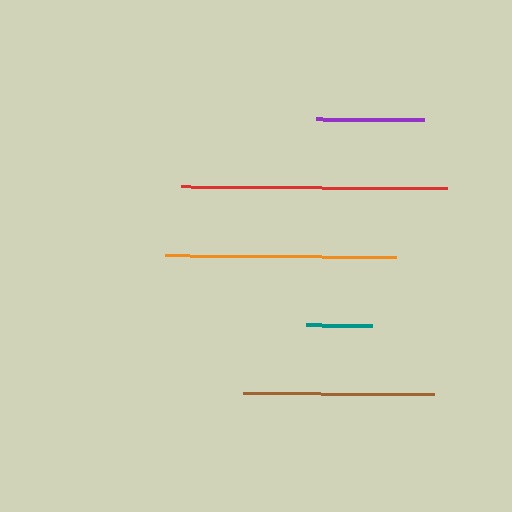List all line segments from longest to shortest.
From longest to shortest: red, orange, brown, purple, teal.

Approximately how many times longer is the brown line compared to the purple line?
The brown line is approximately 1.8 times the length of the purple line.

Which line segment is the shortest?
The teal line is the shortest at approximately 66 pixels.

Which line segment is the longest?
The red line is the longest at approximately 267 pixels.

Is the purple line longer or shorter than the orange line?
The orange line is longer than the purple line.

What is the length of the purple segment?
The purple segment is approximately 108 pixels long.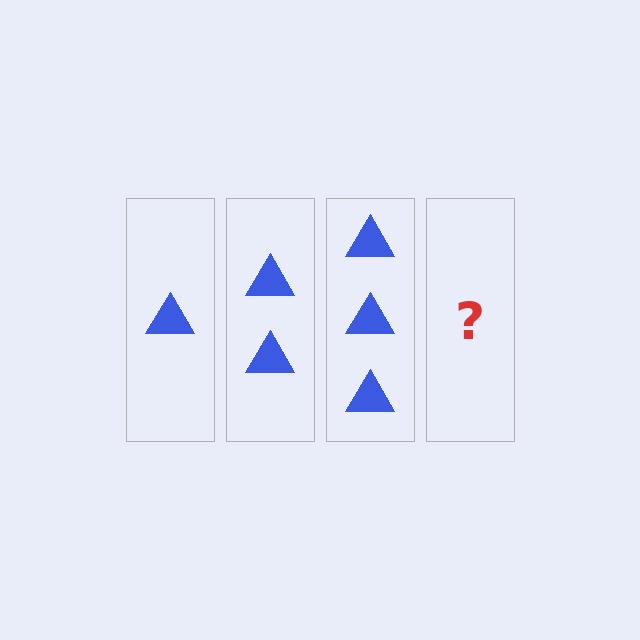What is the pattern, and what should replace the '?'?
The pattern is that each step adds one more triangle. The '?' should be 4 triangles.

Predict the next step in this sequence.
The next step is 4 triangles.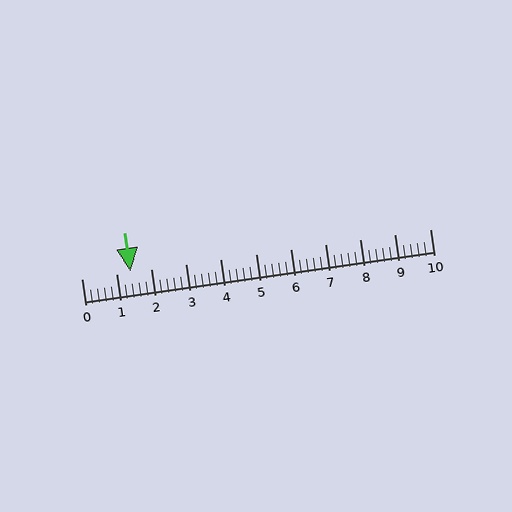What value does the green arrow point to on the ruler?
The green arrow points to approximately 1.4.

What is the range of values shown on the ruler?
The ruler shows values from 0 to 10.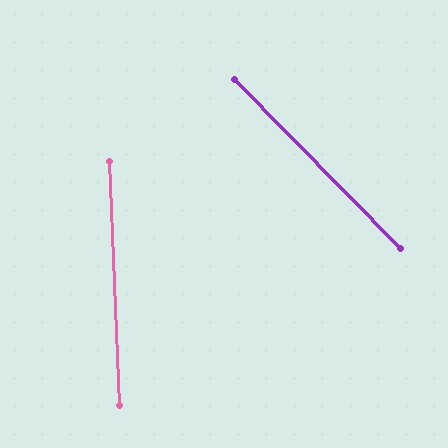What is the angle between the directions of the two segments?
Approximately 42 degrees.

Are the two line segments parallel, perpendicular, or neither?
Neither parallel nor perpendicular — they differ by about 42°.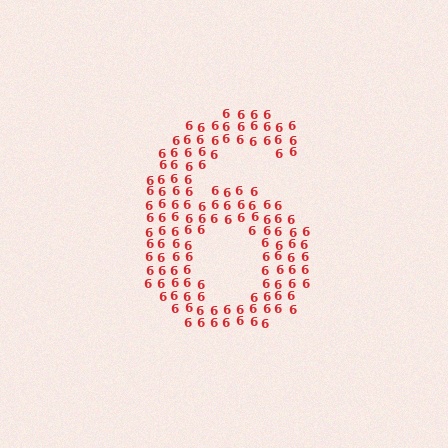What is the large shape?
The large shape is the digit 6.